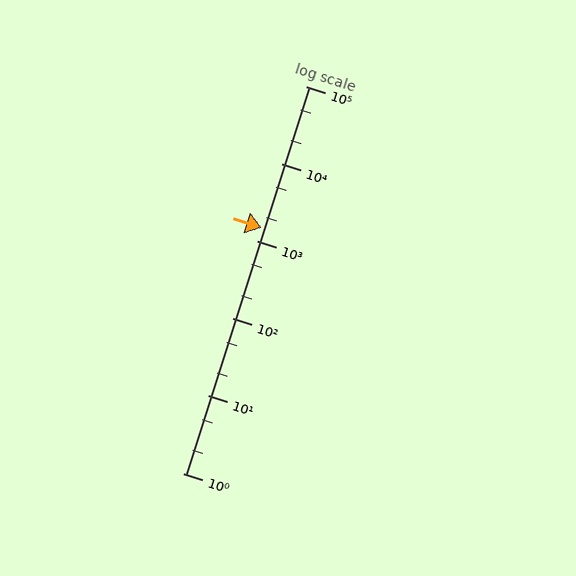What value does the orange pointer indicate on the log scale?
The pointer indicates approximately 1500.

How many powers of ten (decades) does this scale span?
The scale spans 5 decades, from 1 to 100000.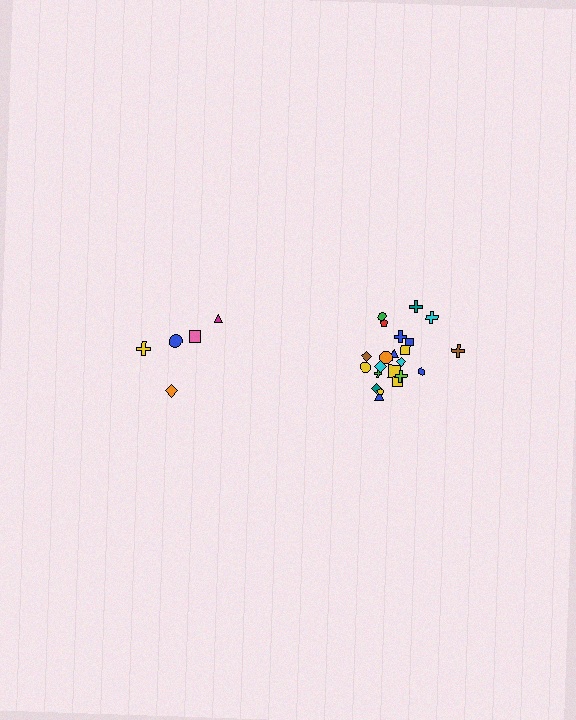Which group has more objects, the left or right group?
The right group.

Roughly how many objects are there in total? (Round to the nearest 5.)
Roughly 25 objects in total.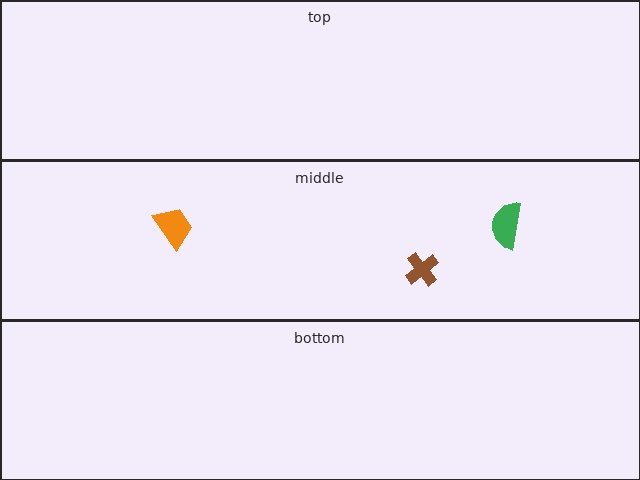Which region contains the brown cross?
The middle region.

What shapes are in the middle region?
The green semicircle, the orange trapezoid, the brown cross.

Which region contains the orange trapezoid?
The middle region.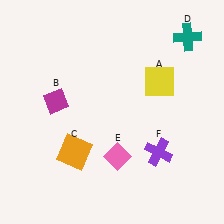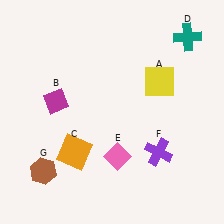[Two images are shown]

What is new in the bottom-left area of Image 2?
A brown hexagon (G) was added in the bottom-left area of Image 2.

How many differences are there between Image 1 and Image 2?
There is 1 difference between the two images.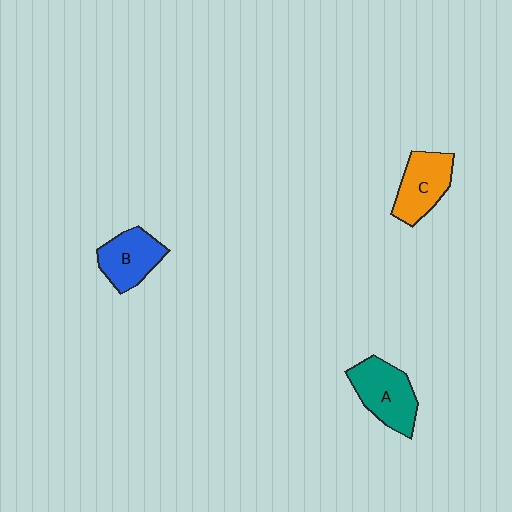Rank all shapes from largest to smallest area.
From largest to smallest: A (teal), C (orange), B (blue).